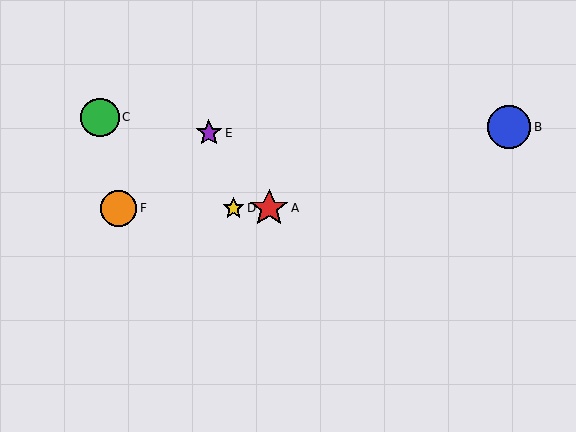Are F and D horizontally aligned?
Yes, both are at y≈208.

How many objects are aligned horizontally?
3 objects (A, D, F) are aligned horizontally.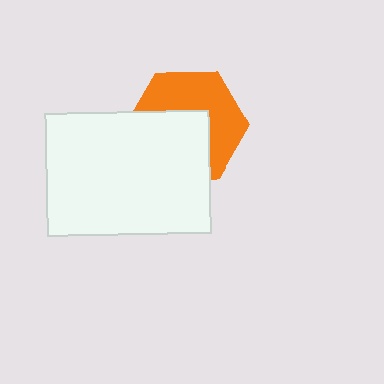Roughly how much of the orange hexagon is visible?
About half of it is visible (roughly 50%).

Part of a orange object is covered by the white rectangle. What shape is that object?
It is a hexagon.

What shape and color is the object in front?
The object in front is a white rectangle.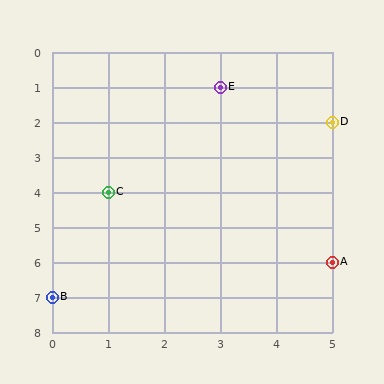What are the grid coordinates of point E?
Point E is at grid coordinates (3, 1).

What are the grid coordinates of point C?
Point C is at grid coordinates (1, 4).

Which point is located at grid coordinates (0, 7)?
Point B is at (0, 7).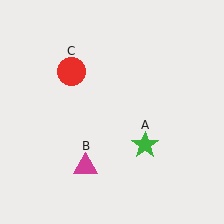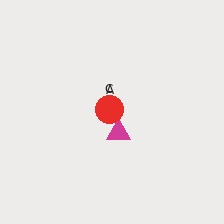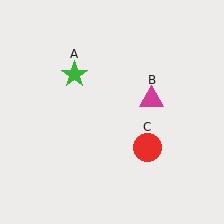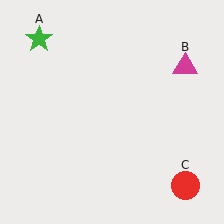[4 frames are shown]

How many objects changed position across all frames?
3 objects changed position: green star (object A), magenta triangle (object B), red circle (object C).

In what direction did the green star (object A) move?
The green star (object A) moved up and to the left.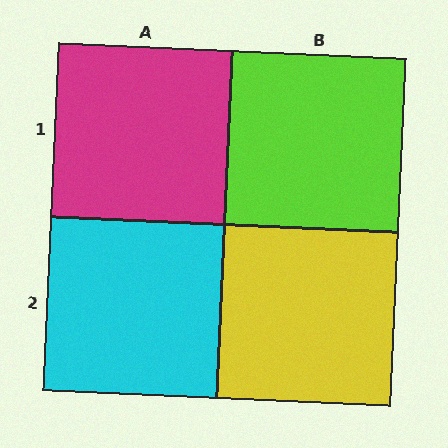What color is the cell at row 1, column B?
Lime.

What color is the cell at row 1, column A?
Magenta.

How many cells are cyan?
1 cell is cyan.